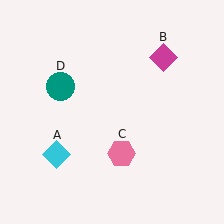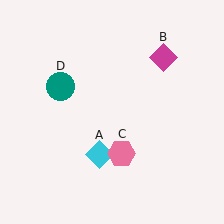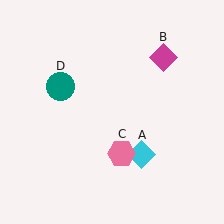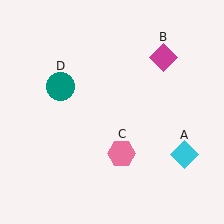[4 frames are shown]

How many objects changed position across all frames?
1 object changed position: cyan diamond (object A).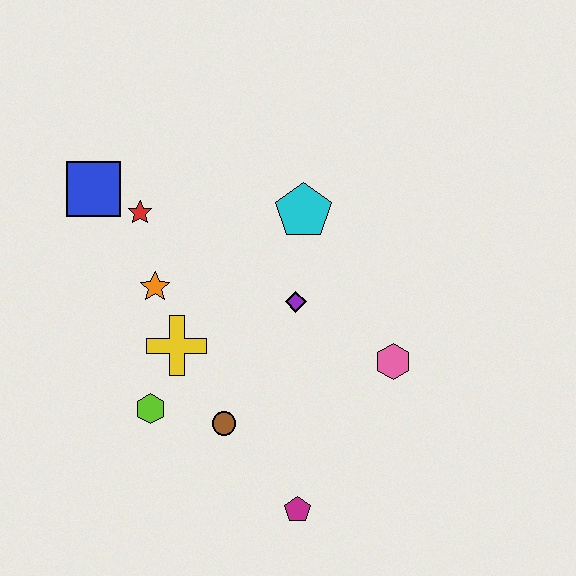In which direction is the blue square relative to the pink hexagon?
The blue square is to the left of the pink hexagon.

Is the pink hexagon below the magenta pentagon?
No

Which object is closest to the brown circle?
The lime hexagon is closest to the brown circle.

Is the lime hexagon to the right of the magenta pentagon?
No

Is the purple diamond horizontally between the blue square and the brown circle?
No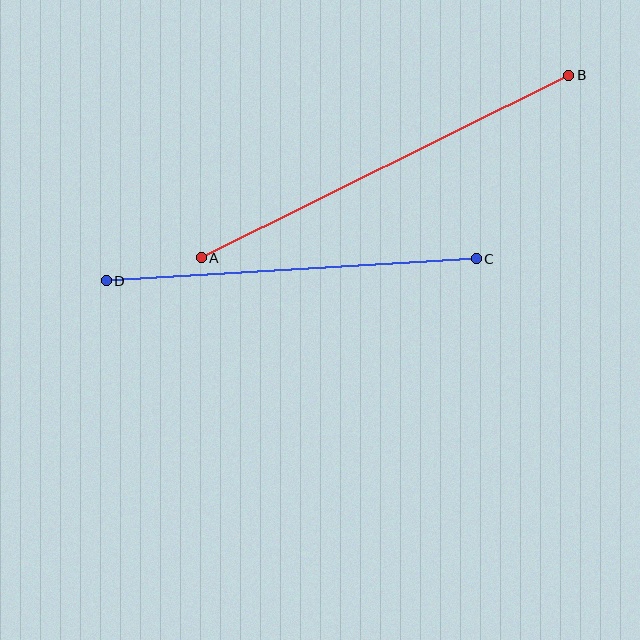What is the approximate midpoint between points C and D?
The midpoint is at approximately (291, 270) pixels.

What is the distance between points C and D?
The distance is approximately 370 pixels.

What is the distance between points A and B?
The distance is approximately 410 pixels.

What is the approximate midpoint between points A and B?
The midpoint is at approximately (385, 166) pixels.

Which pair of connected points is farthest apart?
Points A and B are farthest apart.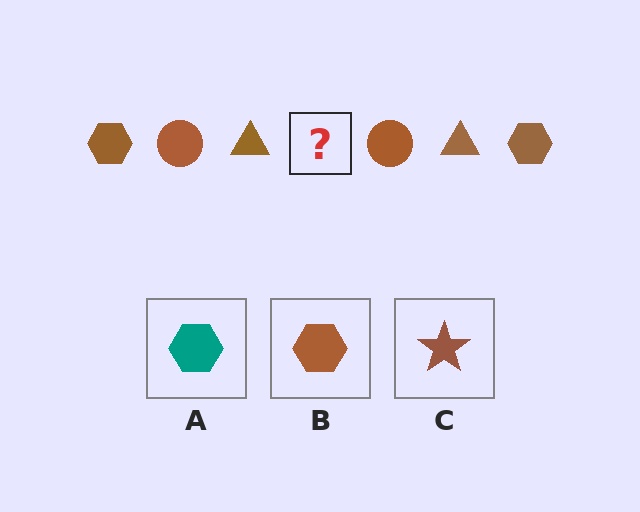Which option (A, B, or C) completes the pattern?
B.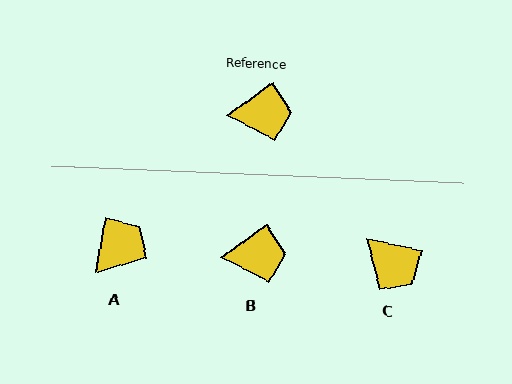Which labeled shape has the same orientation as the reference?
B.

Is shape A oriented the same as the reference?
No, it is off by about 44 degrees.